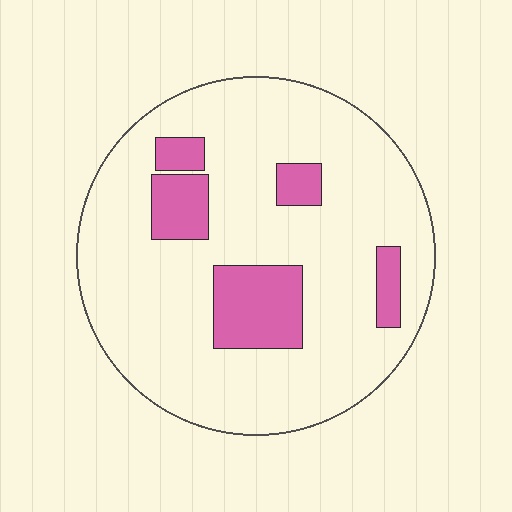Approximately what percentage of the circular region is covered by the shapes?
Approximately 15%.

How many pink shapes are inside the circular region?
5.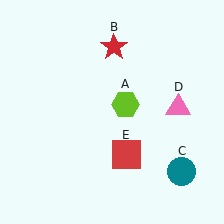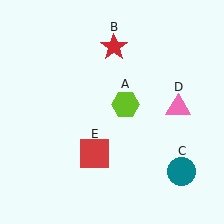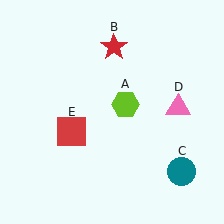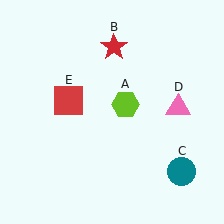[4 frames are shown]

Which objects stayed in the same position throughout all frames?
Lime hexagon (object A) and red star (object B) and teal circle (object C) and pink triangle (object D) remained stationary.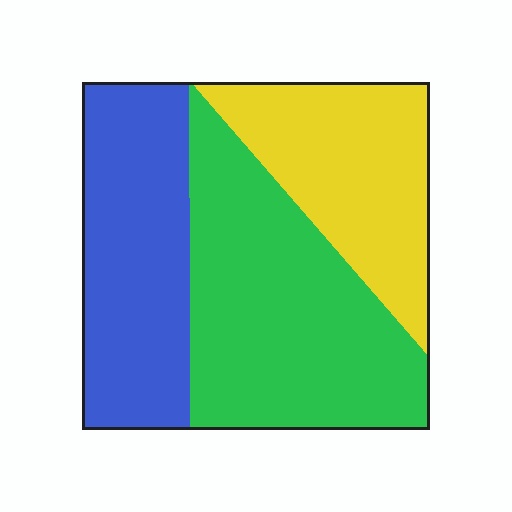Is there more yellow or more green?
Green.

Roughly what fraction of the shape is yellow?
Yellow takes up about one quarter (1/4) of the shape.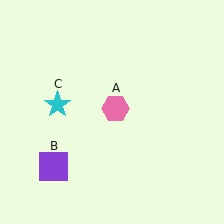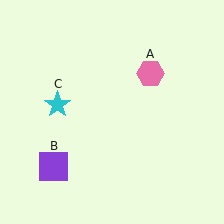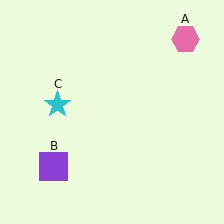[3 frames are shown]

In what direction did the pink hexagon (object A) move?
The pink hexagon (object A) moved up and to the right.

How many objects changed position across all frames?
1 object changed position: pink hexagon (object A).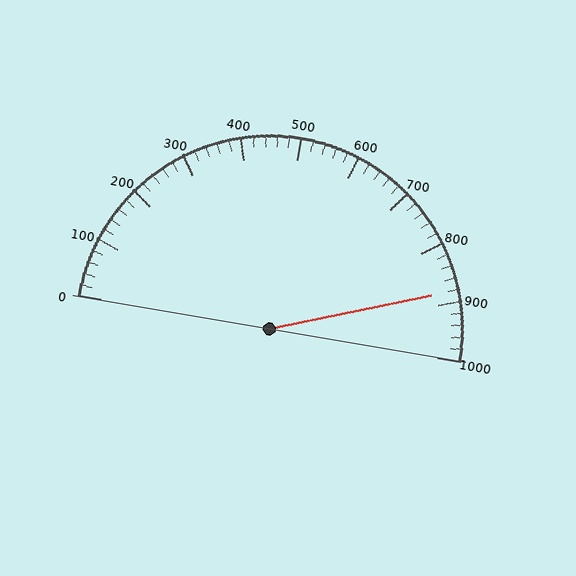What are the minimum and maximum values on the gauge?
The gauge ranges from 0 to 1000.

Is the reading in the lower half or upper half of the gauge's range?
The reading is in the upper half of the range (0 to 1000).